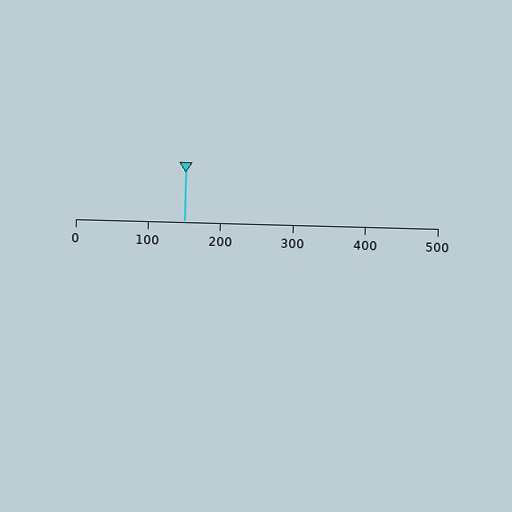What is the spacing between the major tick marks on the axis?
The major ticks are spaced 100 apart.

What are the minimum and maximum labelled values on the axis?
The axis runs from 0 to 500.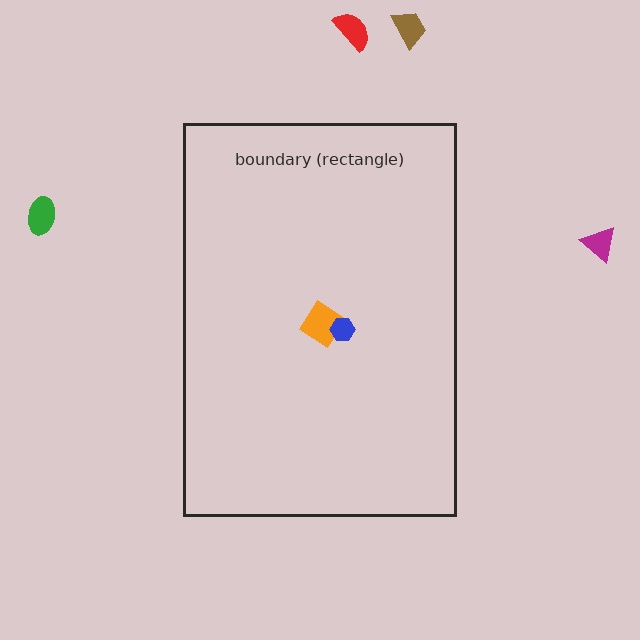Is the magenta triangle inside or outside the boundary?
Outside.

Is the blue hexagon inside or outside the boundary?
Inside.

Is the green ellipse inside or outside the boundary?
Outside.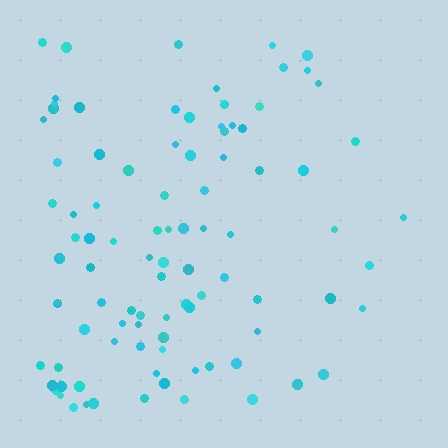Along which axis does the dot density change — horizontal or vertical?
Horizontal.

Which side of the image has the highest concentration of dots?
The left.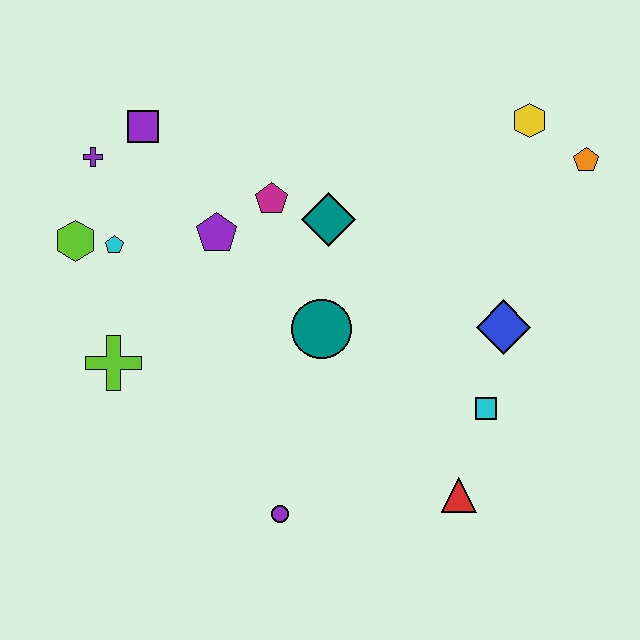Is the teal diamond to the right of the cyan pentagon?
Yes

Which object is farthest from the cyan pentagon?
The orange pentagon is farthest from the cyan pentagon.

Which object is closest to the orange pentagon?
The yellow hexagon is closest to the orange pentagon.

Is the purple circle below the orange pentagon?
Yes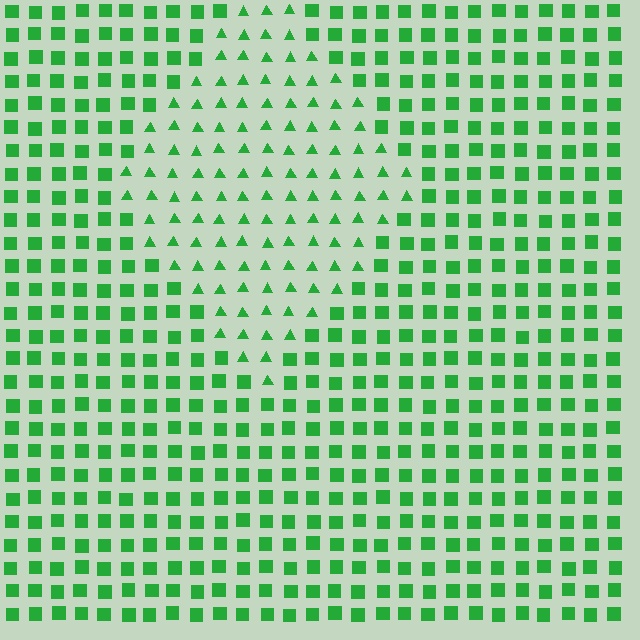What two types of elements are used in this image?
The image uses triangles inside the diamond region and squares outside it.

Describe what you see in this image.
The image is filled with small green elements arranged in a uniform grid. A diamond-shaped region contains triangles, while the surrounding area contains squares. The boundary is defined purely by the change in element shape.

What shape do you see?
I see a diamond.